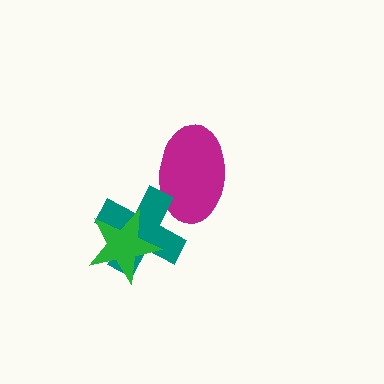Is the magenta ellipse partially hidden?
Yes, it is partially covered by another shape.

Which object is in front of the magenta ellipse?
The teal cross is in front of the magenta ellipse.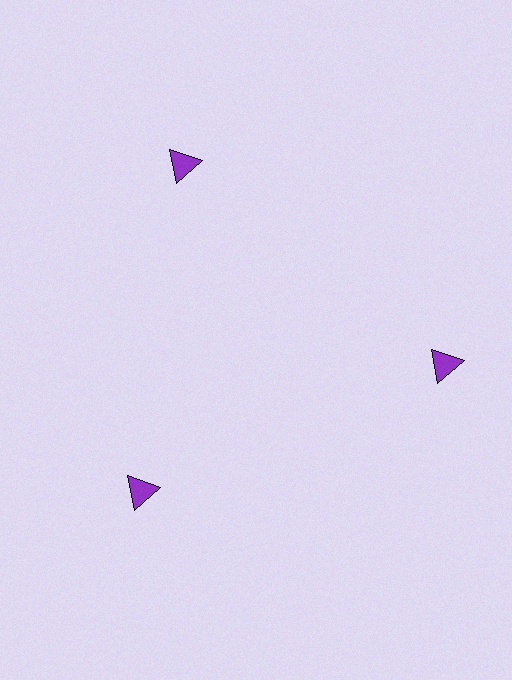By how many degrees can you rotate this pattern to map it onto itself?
The pattern maps onto itself every 120 degrees of rotation.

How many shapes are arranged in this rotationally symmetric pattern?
There are 3 shapes, arranged in 3 groups of 1.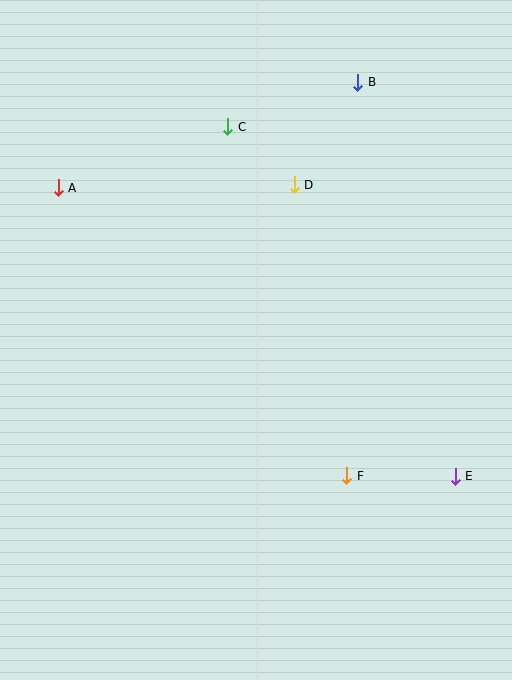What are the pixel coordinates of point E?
Point E is at (455, 476).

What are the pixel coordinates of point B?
Point B is at (358, 82).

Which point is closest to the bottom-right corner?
Point E is closest to the bottom-right corner.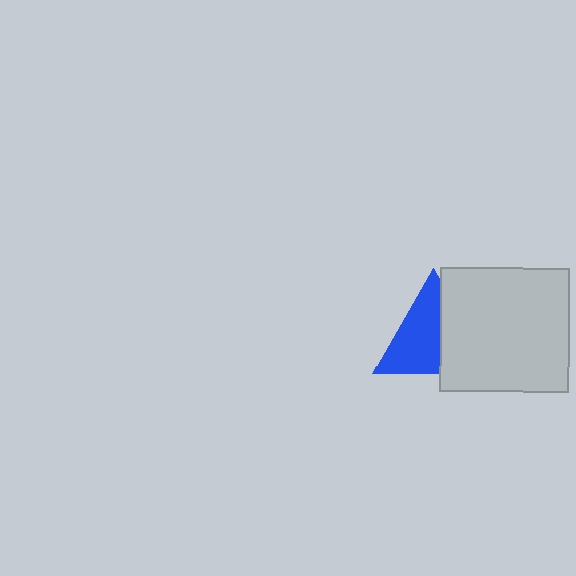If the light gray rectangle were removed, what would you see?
You would see the complete blue triangle.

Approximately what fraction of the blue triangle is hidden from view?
Roughly 41% of the blue triangle is hidden behind the light gray rectangle.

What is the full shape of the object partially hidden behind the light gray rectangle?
The partially hidden object is a blue triangle.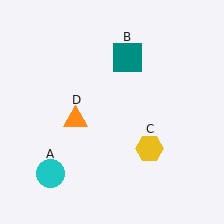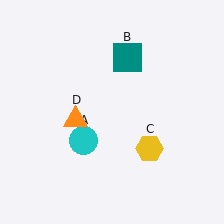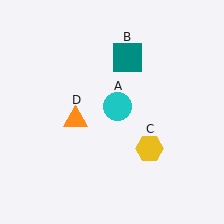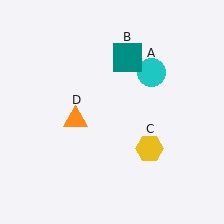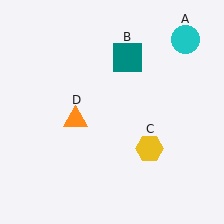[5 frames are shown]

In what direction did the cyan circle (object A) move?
The cyan circle (object A) moved up and to the right.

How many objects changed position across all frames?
1 object changed position: cyan circle (object A).